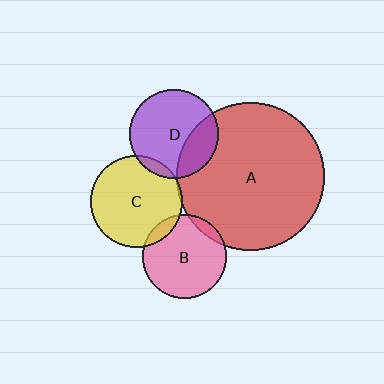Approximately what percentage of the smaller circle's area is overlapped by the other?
Approximately 5%.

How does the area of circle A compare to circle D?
Approximately 2.8 times.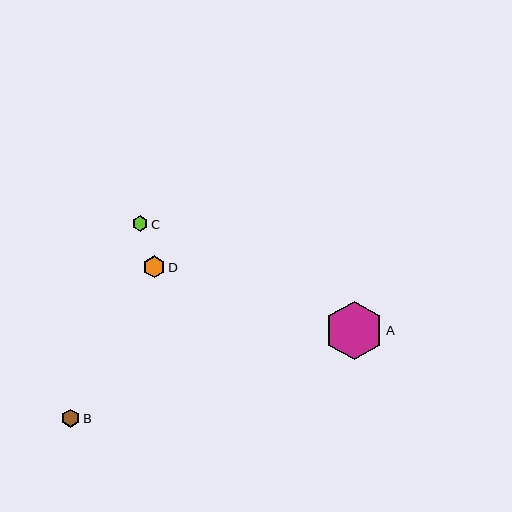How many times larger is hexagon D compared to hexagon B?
Hexagon D is approximately 1.2 times the size of hexagon B.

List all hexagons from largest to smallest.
From largest to smallest: A, D, B, C.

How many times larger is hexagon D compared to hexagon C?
Hexagon D is approximately 1.4 times the size of hexagon C.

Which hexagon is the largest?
Hexagon A is the largest with a size of approximately 58 pixels.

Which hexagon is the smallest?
Hexagon C is the smallest with a size of approximately 16 pixels.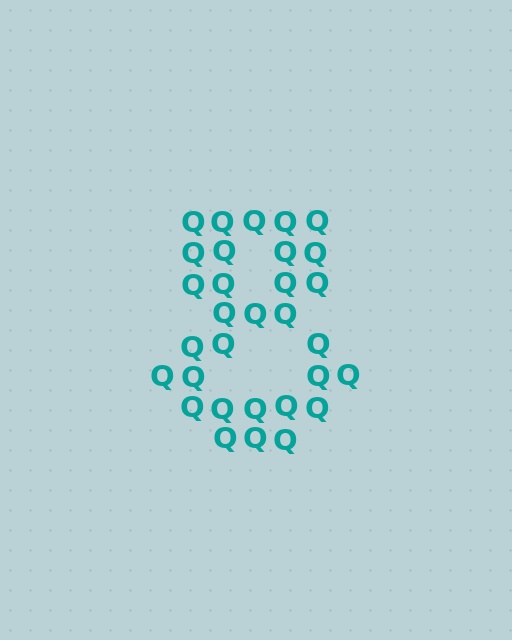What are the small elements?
The small elements are letter Q's.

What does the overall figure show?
The overall figure shows the digit 8.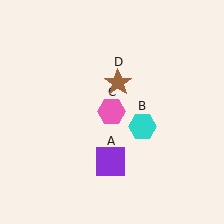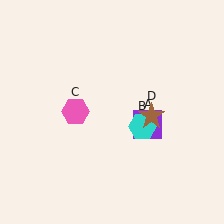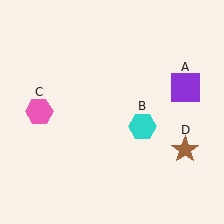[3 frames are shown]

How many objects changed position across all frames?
3 objects changed position: purple square (object A), pink hexagon (object C), brown star (object D).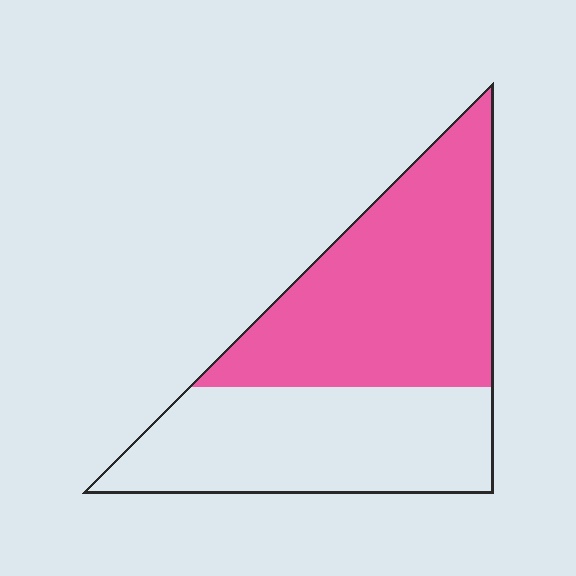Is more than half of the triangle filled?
Yes.